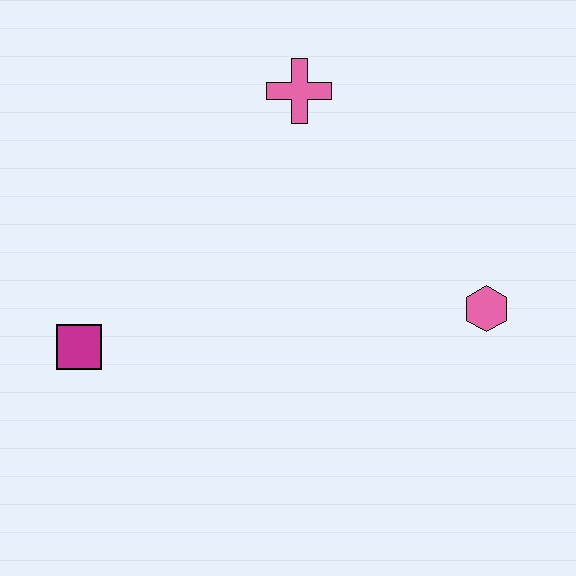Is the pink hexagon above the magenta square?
Yes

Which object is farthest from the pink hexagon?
The magenta square is farthest from the pink hexagon.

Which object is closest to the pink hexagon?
The pink cross is closest to the pink hexagon.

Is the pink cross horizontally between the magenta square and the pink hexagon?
Yes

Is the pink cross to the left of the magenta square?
No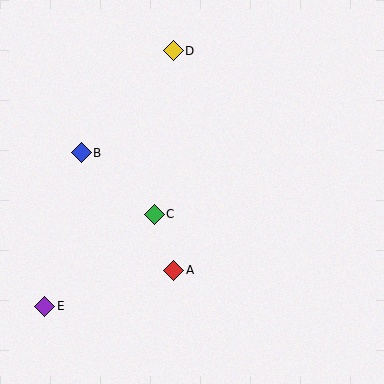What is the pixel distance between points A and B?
The distance between A and B is 149 pixels.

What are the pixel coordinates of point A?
Point A is at (174, 270).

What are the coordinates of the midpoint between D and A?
The midpoint between D and A is at (173, 161).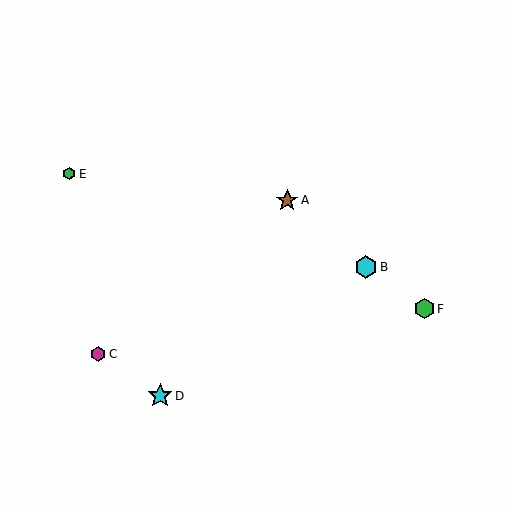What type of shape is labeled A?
Shape A is a brown star.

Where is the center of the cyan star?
The center of the cyan star is at (160, 396).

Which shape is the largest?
The cyan star (labeled D) is the largest.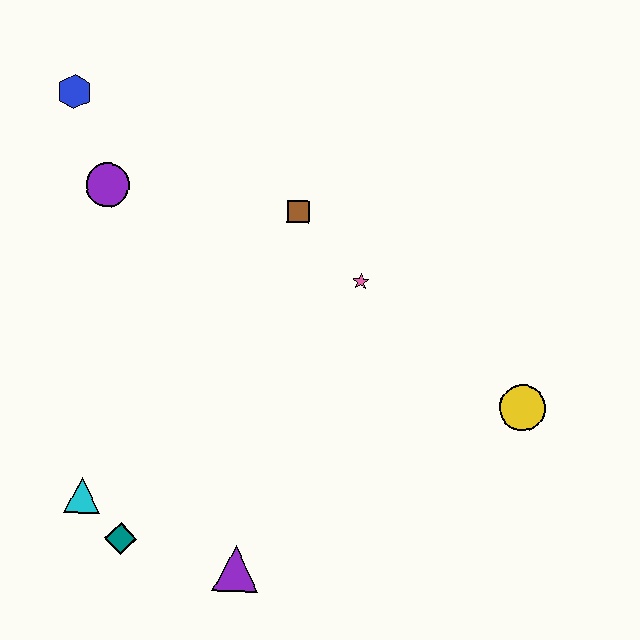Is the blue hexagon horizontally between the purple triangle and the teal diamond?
No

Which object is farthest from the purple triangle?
The blue hexagon is farthest from the purple triangle.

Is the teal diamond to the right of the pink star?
No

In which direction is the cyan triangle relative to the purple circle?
The cyan triangle is below the purple circle.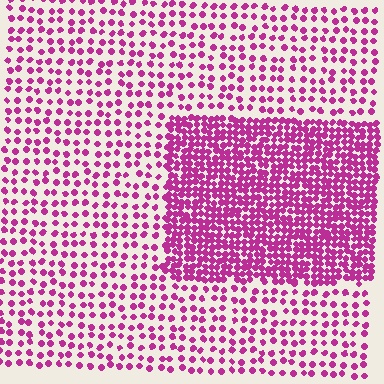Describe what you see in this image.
The image contains small magenta elements arranged at two different densities. A rectangle-shaped region is visible where the elements are more densely packed than the surrounding area.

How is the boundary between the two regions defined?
The boundary is defined by a change in element density (approximately 2.5x ratio). All elements are the same color, size, and shape.